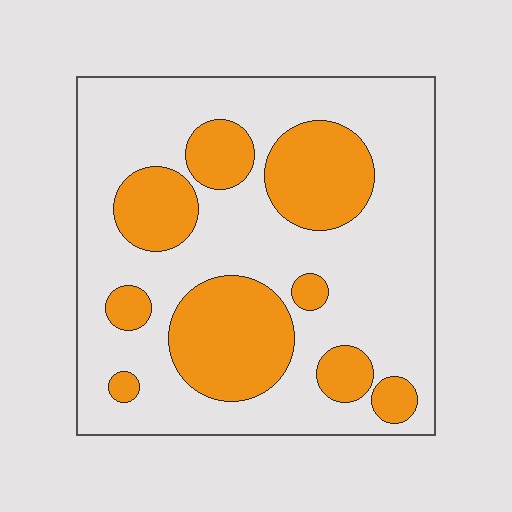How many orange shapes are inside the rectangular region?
9.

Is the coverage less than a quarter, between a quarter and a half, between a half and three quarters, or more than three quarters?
Between a quarter and a half.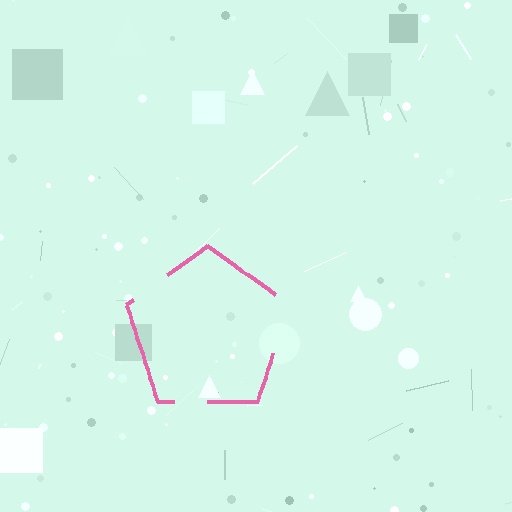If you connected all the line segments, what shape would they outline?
They would outline a pentagon.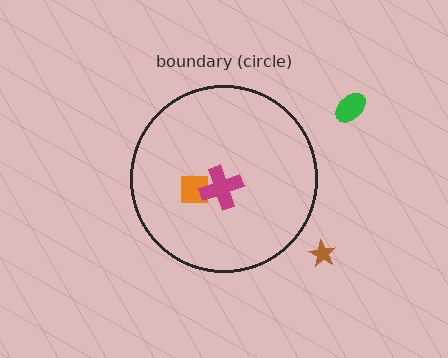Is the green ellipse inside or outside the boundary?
Outside.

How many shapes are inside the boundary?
2 inside, 2 outside.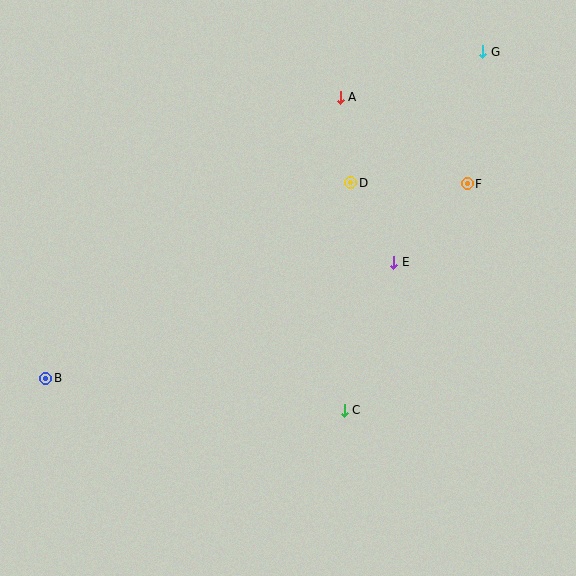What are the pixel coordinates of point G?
Point G is at (483, 52).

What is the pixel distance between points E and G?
The distance between E and G is 229 pixels.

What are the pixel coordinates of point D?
Point D is at (351, 183).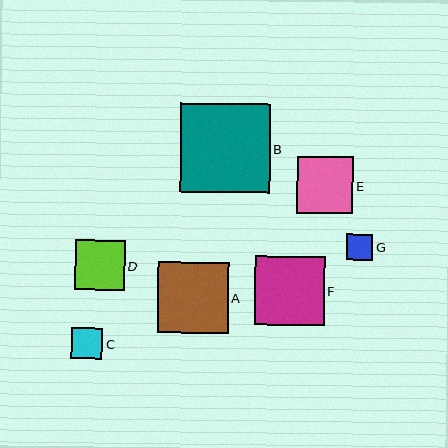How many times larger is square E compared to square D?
Square E is approximately 1.1 times the size of square D.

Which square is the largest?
Square B is the largest with a size of approximately 89 pixels.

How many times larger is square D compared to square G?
Square D is approximately 1.9 times the size of square G.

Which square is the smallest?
Square G is the smallest with a size of approximately 26 pixels.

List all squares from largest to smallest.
From largest to smallest: B, A, F, E, D, C, G.